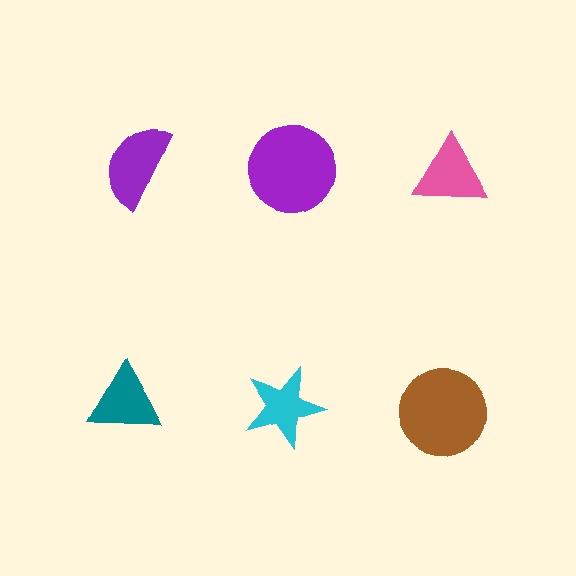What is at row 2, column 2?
A cyan star.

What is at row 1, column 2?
A purple circle.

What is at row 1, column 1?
A purple semicircle.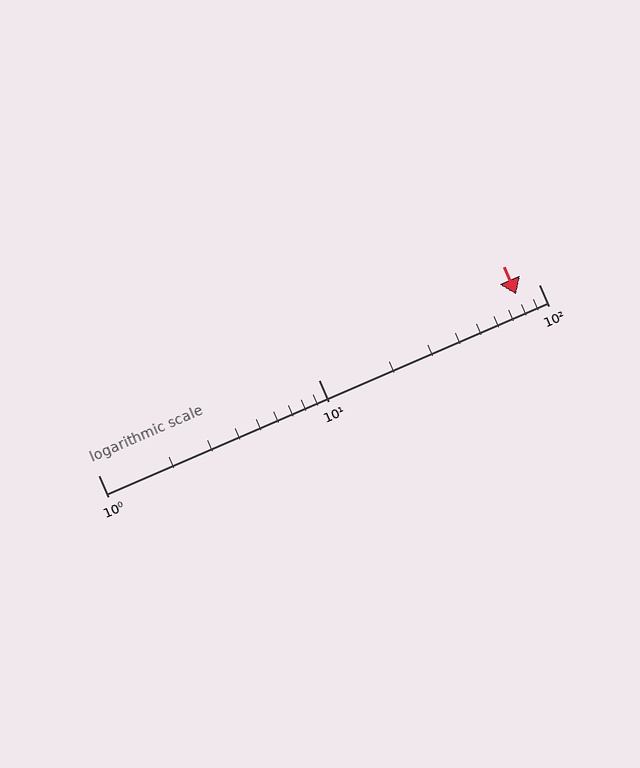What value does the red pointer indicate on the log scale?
The pointer indicates approximately 79.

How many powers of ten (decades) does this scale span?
The scale spans 2 decades, from 1 to 100.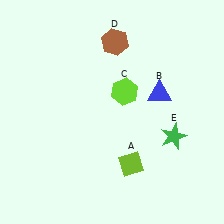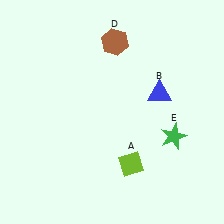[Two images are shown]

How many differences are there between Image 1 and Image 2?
There is 1 difference between the two images.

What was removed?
The lime hexagon (C) was removed in Image 2.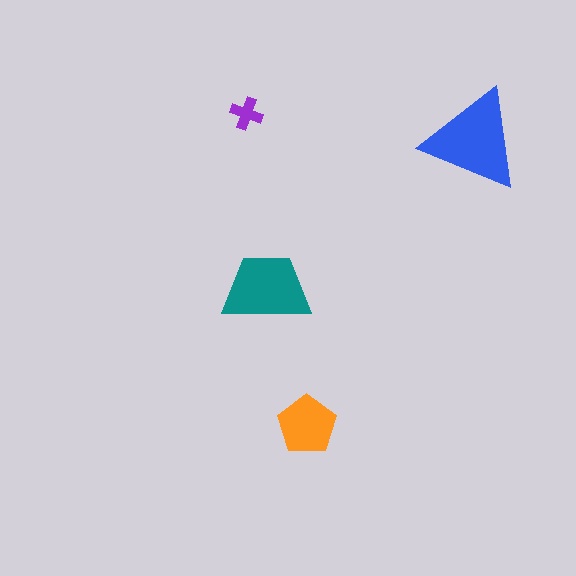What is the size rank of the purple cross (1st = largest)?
4th.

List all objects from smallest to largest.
The purple cross, the orange pentagon, the teal trapezoid, the blue triangle.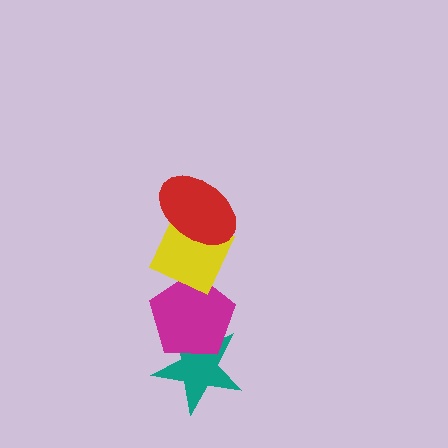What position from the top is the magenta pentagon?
The magenta pentagon is 3rd from the top.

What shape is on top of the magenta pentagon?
The yellow diamond is on top of the magenta pentagon.